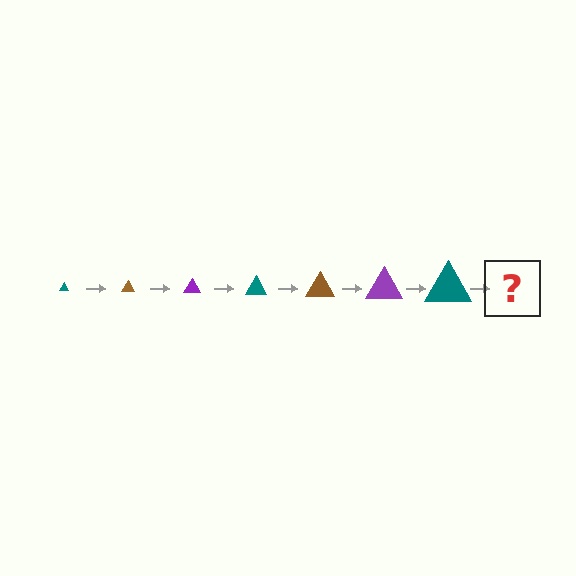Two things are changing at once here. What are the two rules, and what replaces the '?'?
The two rules are that the triangle grows larger each step and the color cycles through teal, brown, and purple. The '?' should be a brown triangle, larger than the previous one.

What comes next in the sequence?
The next element should be a brown triangle, larger than the previous one.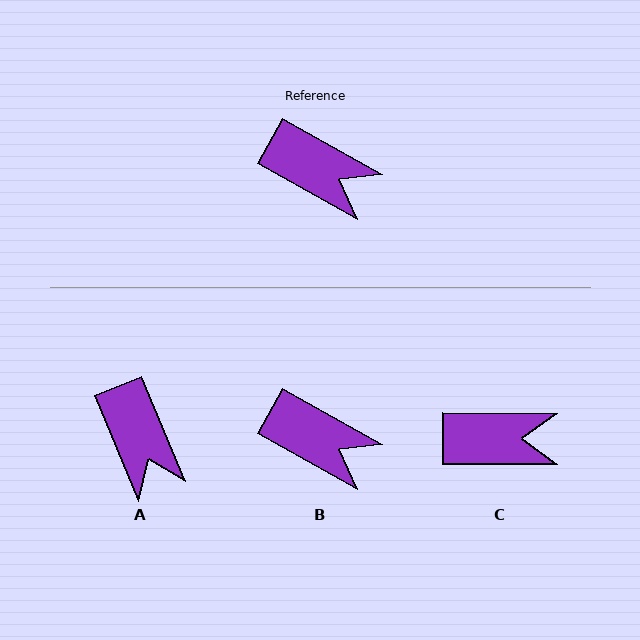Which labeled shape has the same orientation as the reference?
B.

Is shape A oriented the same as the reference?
No, it is off by about 38 degrees.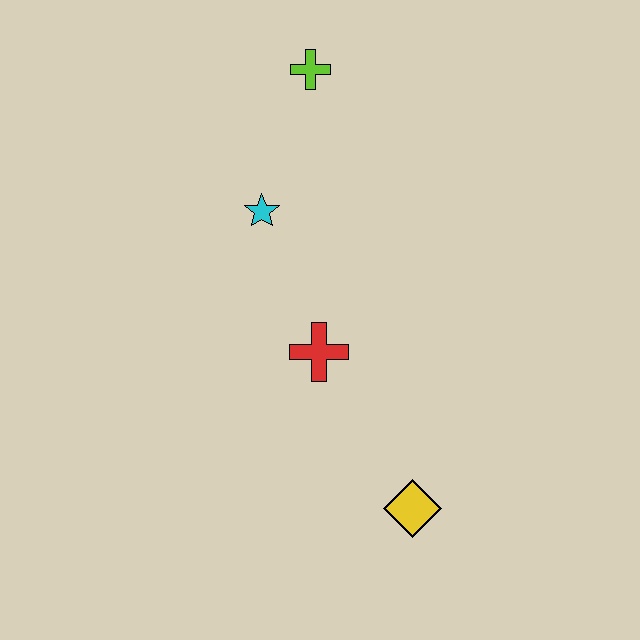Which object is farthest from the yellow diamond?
The lime cross is farthest from the yellow diamond.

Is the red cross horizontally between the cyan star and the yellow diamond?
Yes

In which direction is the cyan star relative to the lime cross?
The cyan star is below the lime cross.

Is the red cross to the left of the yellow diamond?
Yes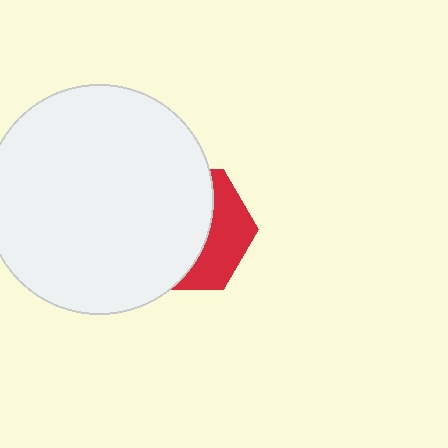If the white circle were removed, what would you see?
You would see the complete red hexagon.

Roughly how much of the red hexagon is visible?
A small part of it is visible (roughly 36%).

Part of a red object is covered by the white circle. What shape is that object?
It is a hexagon.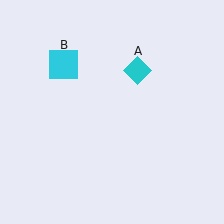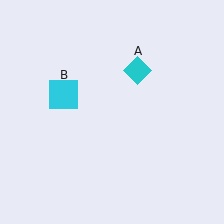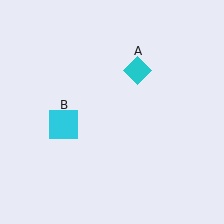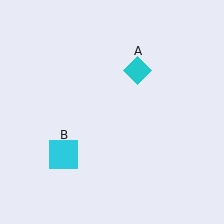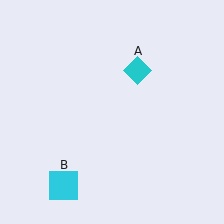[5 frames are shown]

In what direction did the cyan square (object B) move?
The cyan square (object B) moved down.